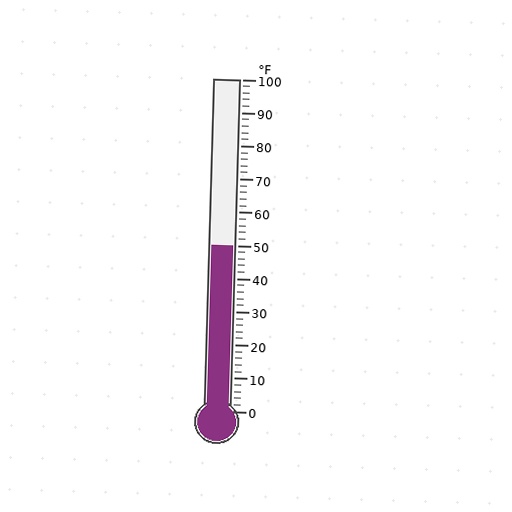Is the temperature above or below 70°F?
The temperature is below 70°F.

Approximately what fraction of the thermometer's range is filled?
The thermometer is filled to approximately 50% of its range.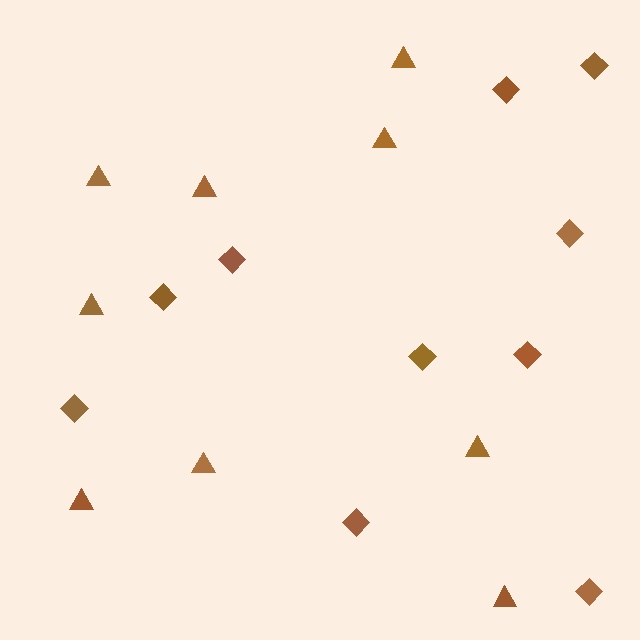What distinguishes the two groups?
There are 2 groups: one group of diamonds (10) and one group of triangles (9).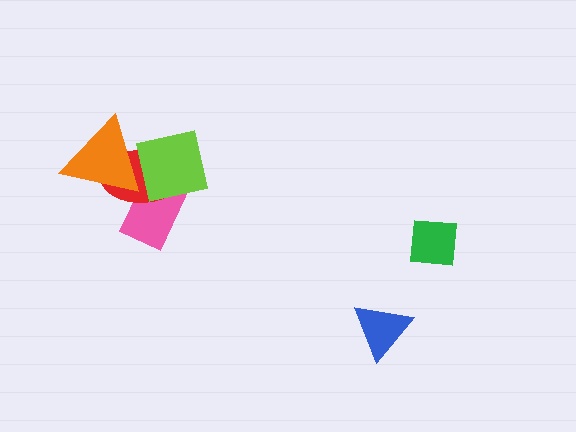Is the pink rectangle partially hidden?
Yes, it is partially covered by another shape.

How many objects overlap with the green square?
0 objects overlap with the green square.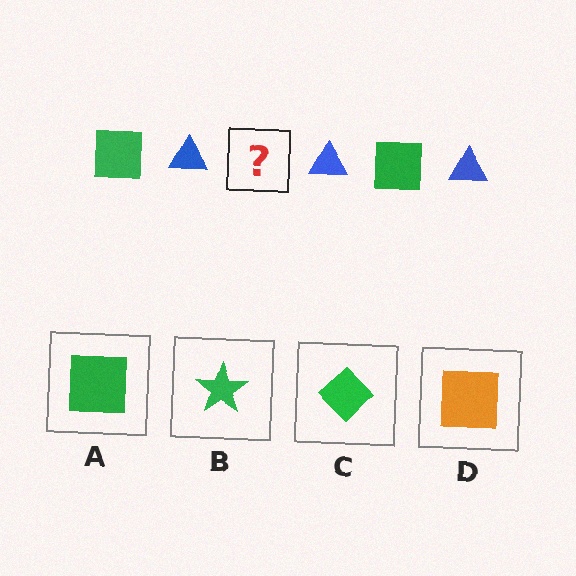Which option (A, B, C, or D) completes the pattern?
A.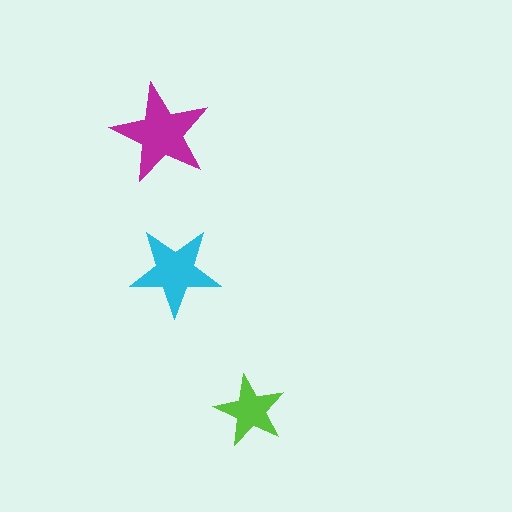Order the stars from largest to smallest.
the magenta one, the cyan one, the lime one.